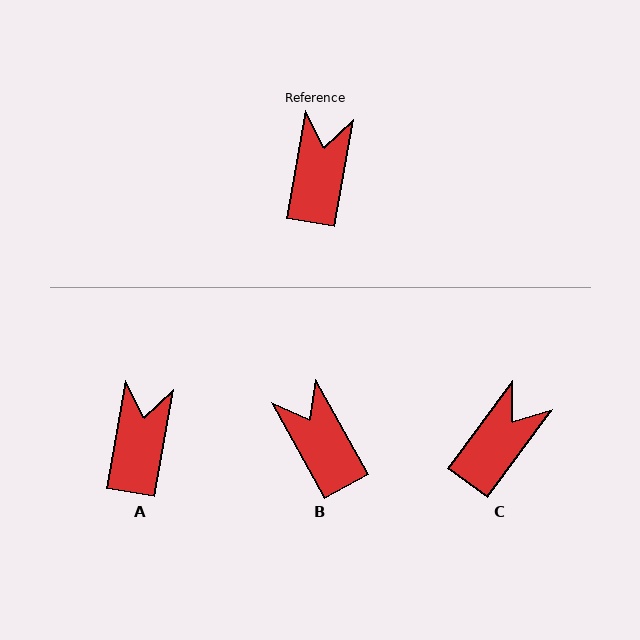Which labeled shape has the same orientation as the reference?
A.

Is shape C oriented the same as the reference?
No, it is off by about 27 degrees.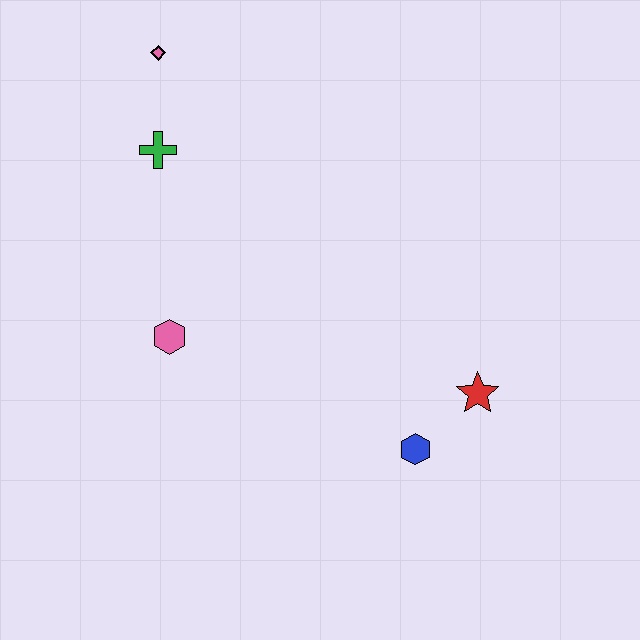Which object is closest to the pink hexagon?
The green cross is closest to the pink hexagon.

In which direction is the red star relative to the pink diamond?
The red star is below the pink diamond.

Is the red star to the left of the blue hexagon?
No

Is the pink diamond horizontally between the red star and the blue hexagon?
No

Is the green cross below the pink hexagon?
No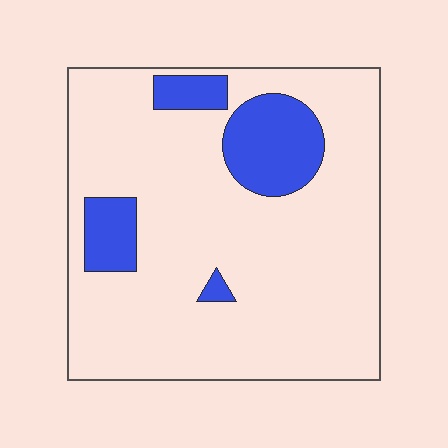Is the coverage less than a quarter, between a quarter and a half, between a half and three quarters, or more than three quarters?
Less than a quarter.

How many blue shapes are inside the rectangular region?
4.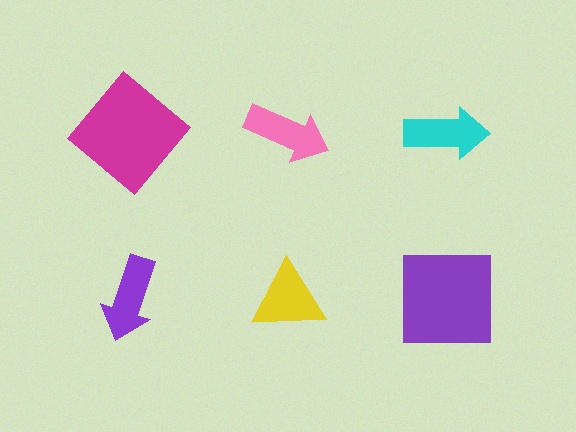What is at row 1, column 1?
A magenta diamond.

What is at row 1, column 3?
A cyan arrow.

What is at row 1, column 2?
A pink arrow.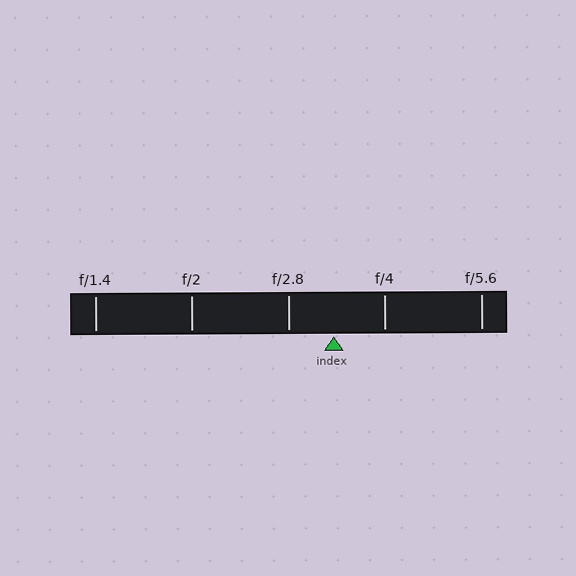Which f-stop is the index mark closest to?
The index mark is closest to f/2.8.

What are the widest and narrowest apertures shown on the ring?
The widest aperture shown is f/1.4 and the narrowest is f/5.6.